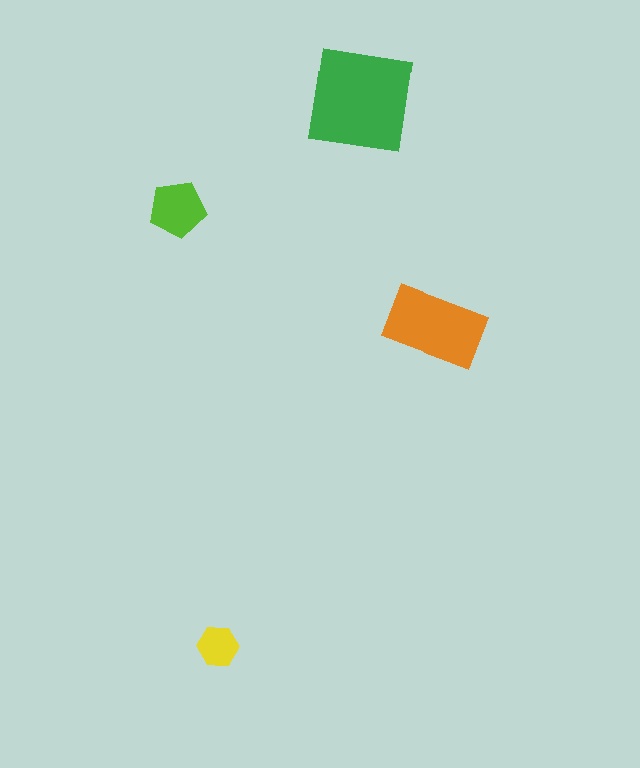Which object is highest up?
The green square is topmost.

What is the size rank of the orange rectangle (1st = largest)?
2nd.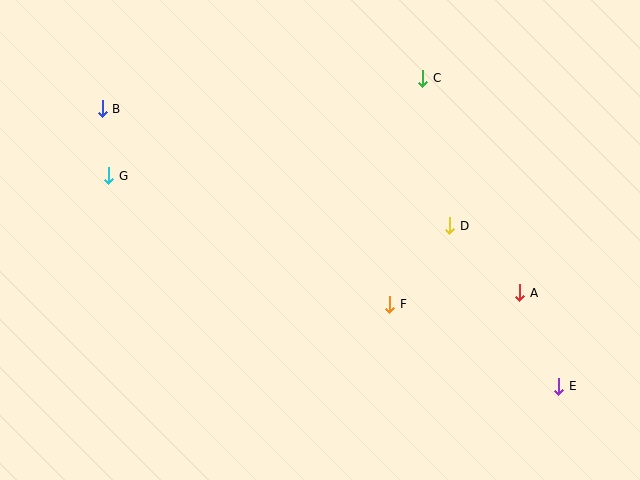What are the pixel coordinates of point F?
Point F is at (389, 304).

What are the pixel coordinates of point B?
Point B is at (102, 109).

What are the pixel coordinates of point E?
Point E is at (559, 386).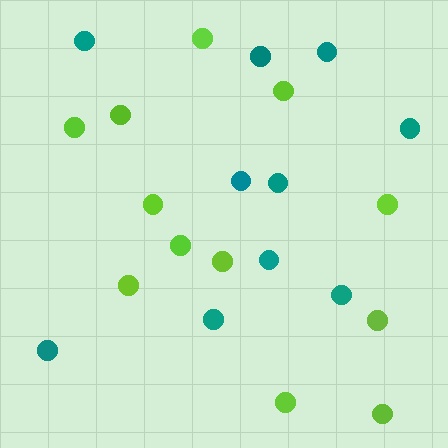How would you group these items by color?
There are 2 groups: one group of teal circles (10) and one group of lime circles (12).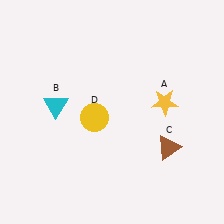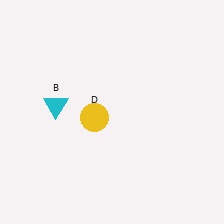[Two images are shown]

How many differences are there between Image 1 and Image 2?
There are 2 differences between the two images.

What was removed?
The brown triangle (C), the yellow star (A) were removed in Image 2.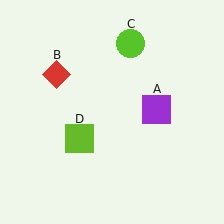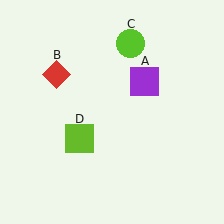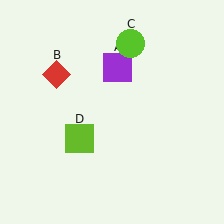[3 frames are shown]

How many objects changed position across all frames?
1 object changed position: purple square (object A).